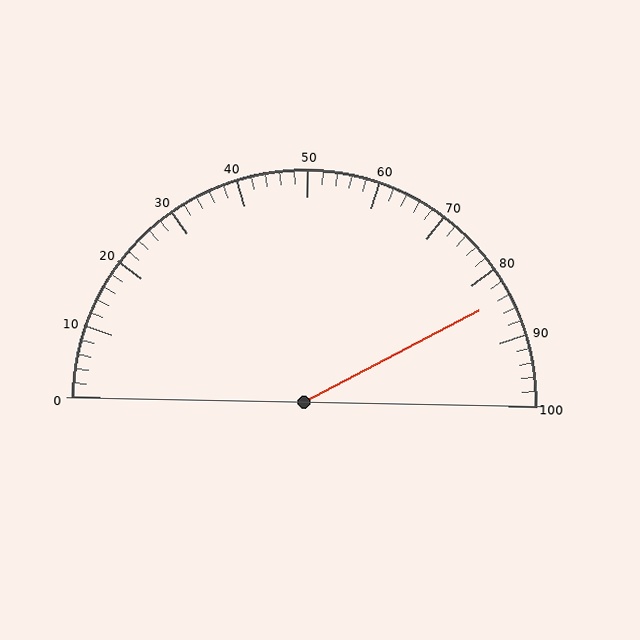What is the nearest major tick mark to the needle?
The nearest major tick mark is 80.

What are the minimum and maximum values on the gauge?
The gauge ranges from 0 to 100.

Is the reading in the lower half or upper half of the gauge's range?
The reading is in the upper half of the range (0 to 100).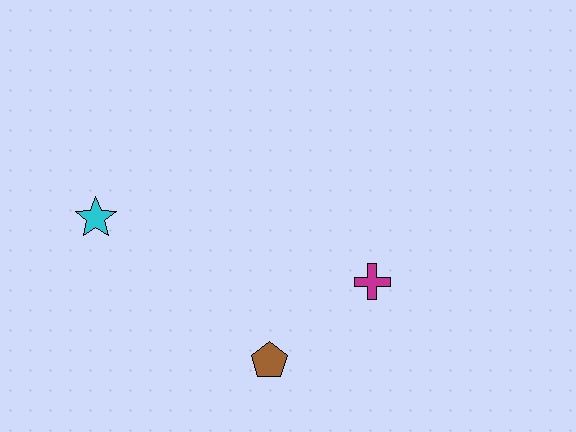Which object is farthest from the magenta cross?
The cyan star is farthest from the magenta cross.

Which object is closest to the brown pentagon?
The magenta cross is closest to the brown pentagon.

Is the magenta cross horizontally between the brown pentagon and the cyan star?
No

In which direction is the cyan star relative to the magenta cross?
The cyan star is to the left of the magenta cross.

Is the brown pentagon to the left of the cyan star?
No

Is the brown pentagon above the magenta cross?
No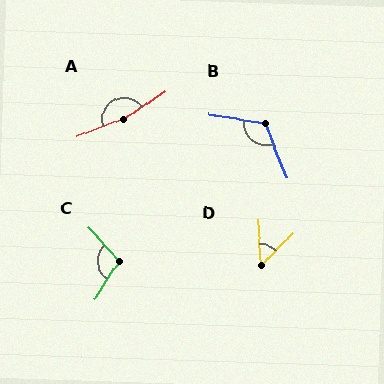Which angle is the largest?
A, at approximately 168 degrees.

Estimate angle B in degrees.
Approximately 120 degrees.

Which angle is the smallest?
D, at approximately 48 degrees.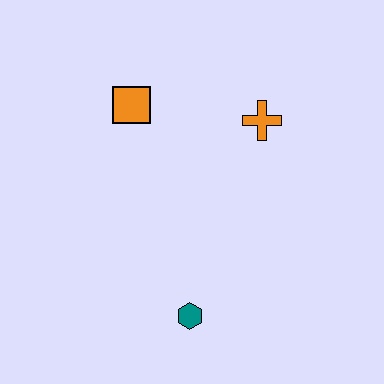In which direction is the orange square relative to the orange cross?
The orange square is to the left of the orange cross.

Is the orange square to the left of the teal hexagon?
Yes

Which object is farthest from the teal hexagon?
The orange square is farthest from the teal hexagon.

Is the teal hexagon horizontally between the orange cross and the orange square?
Yes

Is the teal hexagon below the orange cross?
Yes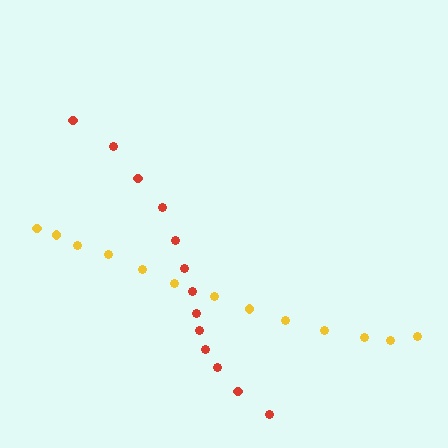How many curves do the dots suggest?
There are 2 distinct paths.